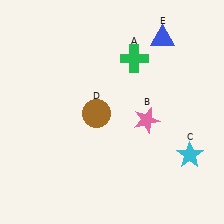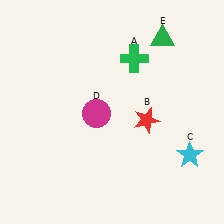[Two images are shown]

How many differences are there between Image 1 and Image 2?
There are 3 differences between the two images.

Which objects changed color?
B changed from pink to red. D changed from brown to magenta. E changed from blue to green.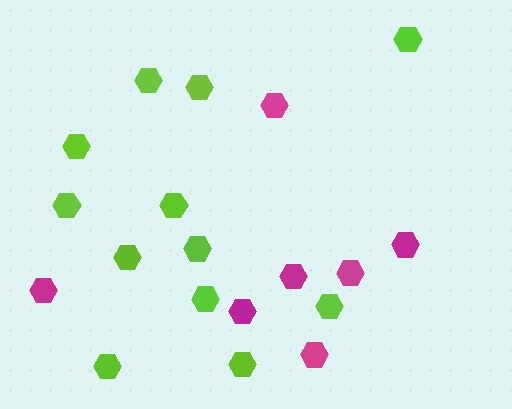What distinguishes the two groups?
There are 2 groups: one group of lime hexagons (12) and one group of magenta hexagons (7).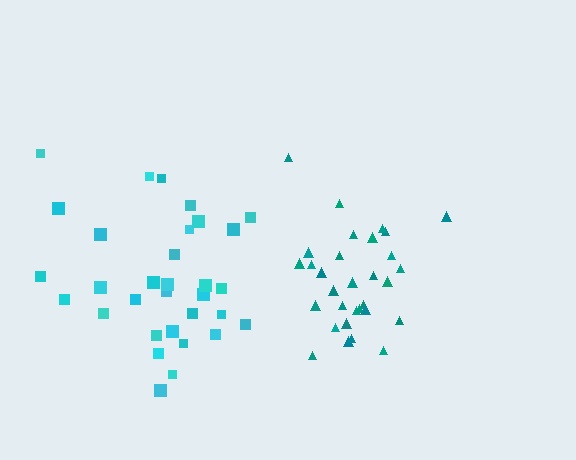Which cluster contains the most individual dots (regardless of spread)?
Cyan (32).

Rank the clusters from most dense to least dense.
teal, cyan.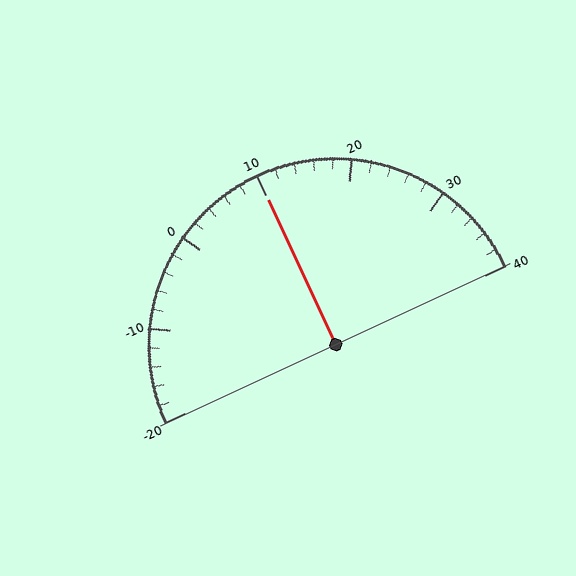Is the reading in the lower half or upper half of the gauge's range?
The reading is in the upper half of the range (-20 to 40).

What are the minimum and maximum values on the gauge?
The gauge ranges from -20 to 40.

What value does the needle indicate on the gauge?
The needle indicates approximately 10.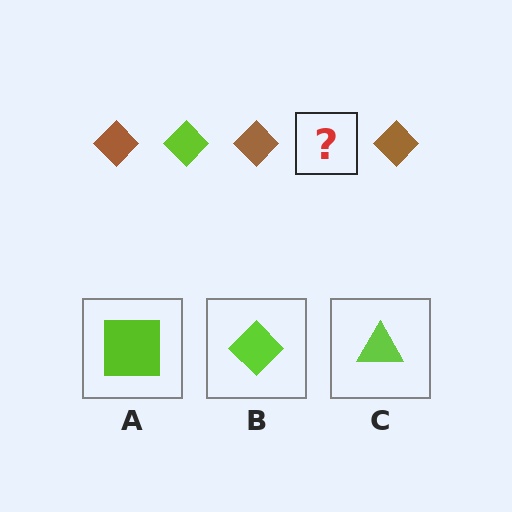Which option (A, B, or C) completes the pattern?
B.